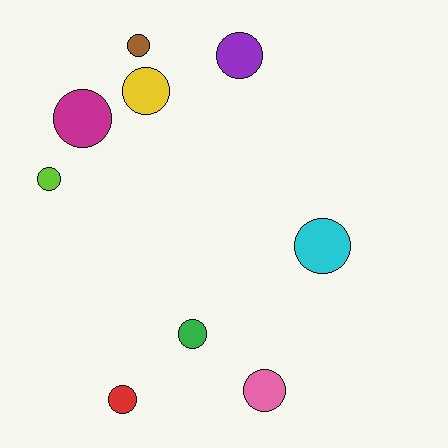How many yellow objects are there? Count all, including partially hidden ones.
There is 1 yellow object.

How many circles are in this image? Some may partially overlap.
There are 9 circles.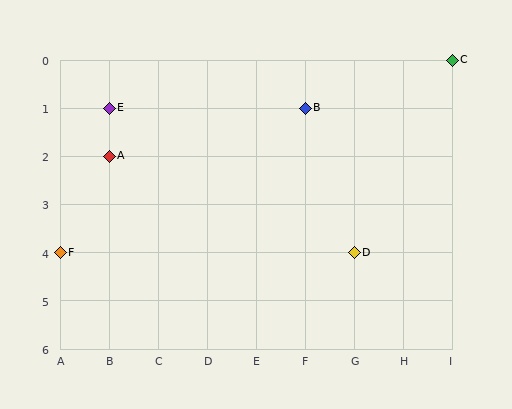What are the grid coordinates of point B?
Point B is at grid coordinates (F, 1).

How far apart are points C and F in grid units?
Points C and F are 8 columns and 4 rows apart (about 8.9 grid units diagonally).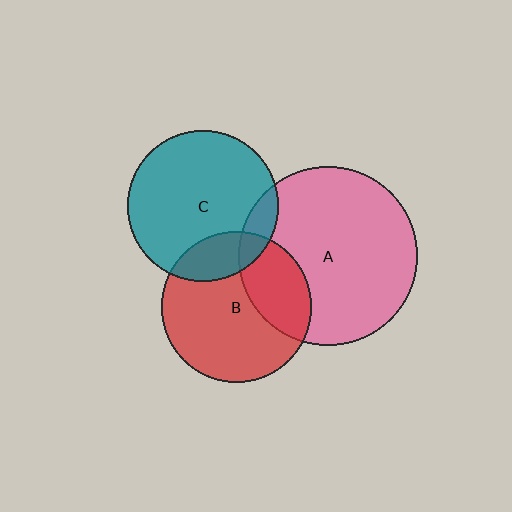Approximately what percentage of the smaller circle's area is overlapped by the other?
Approximately 10%.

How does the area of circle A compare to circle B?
Approximately 1.4 times.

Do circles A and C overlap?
Yes.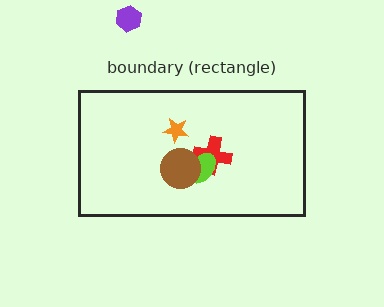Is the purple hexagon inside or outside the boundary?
Outside.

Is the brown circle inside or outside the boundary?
Inside.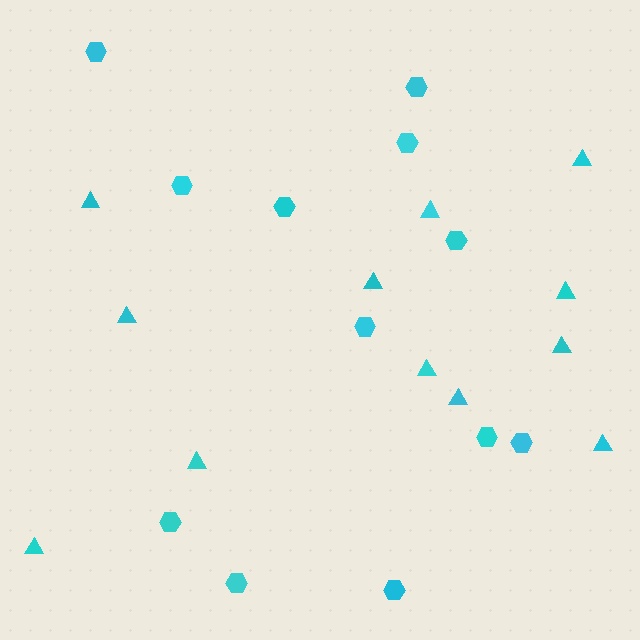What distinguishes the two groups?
There are 2 groups: one group of hexagons (12) and one group of triangles (12).